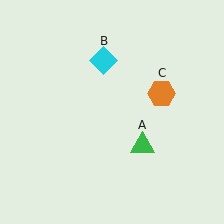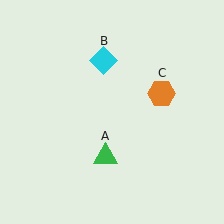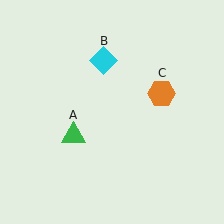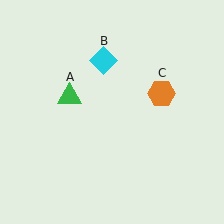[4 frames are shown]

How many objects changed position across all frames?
1 object changed position: green triangle (object A).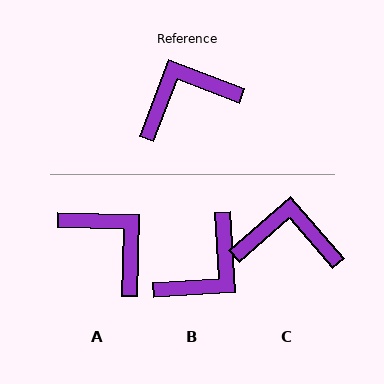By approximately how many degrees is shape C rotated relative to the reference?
Approximately 28 degrees clockwise.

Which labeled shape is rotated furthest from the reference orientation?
B, about 156 degrees away.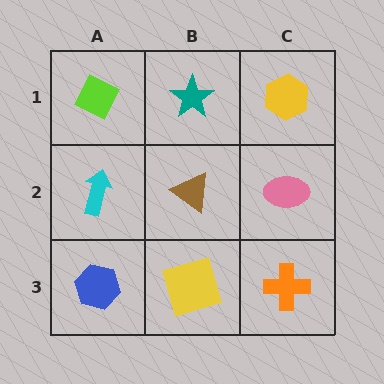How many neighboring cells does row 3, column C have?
2.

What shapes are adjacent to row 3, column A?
A cyan arrow (row 2, column A), a yellow square (row 3, column B).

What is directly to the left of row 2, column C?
A brown triangle.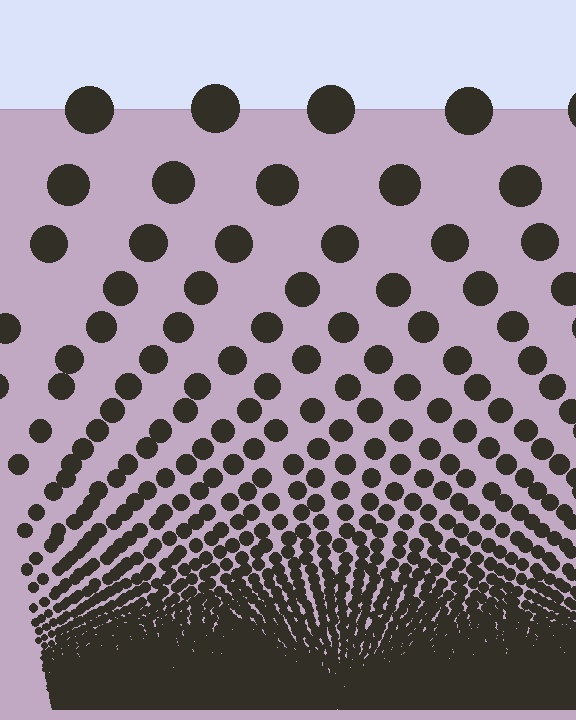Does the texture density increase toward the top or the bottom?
Density increases toward the bottom.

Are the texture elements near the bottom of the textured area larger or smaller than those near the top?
Smaller. The gradient is inverted — elements near the bottom are smaller and denser.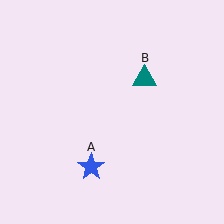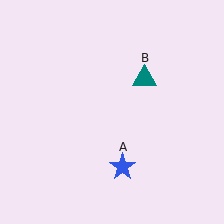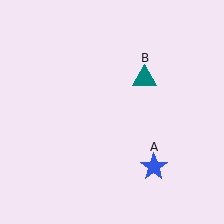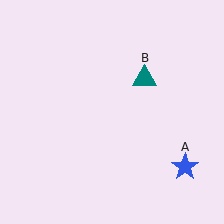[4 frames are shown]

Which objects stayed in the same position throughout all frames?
Teal triangle (object B) remained stationary.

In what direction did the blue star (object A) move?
The blue star (object A) moved right.